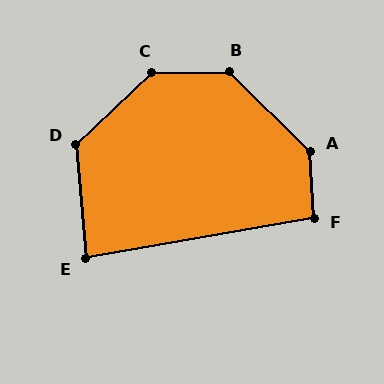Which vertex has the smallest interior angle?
E, at approximately 85 degrees.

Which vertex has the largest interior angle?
C, at approximately 138 degrees.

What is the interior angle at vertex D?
Approximately 128 degrees (obtuse).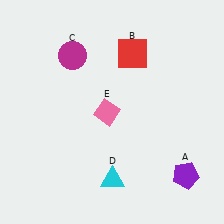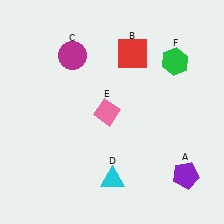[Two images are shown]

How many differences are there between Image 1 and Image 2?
There is 1 difference between the two images.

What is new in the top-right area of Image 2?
A green hexagon (F) was added in the top-right area of Image 2.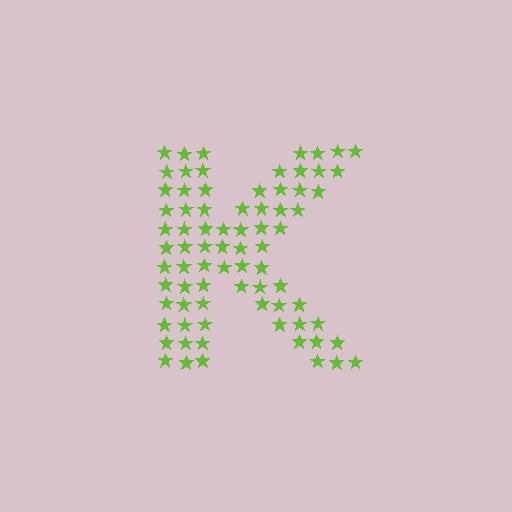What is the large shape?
The large shape is the letter K.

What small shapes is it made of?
It is made of small stars.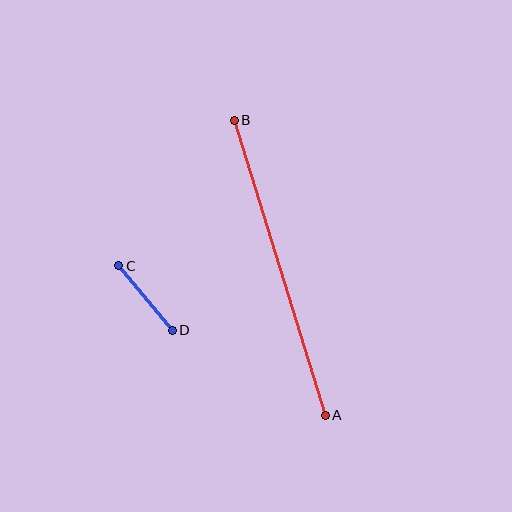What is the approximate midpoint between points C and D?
The midpoint is at approximately (146, 298) pixels.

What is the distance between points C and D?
The distance is approximately 84 pixels.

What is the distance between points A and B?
The distance is approximately 308 pixels.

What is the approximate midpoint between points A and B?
The midpoint is at approximately (280, 268) pixels.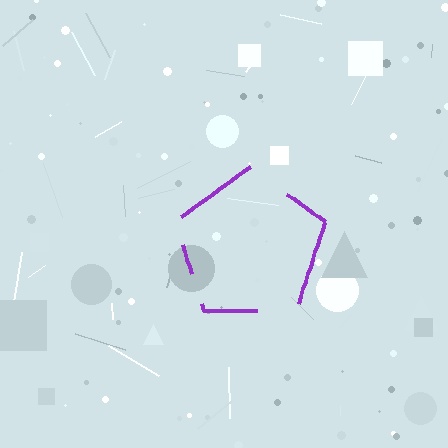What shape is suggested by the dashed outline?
The dashed outline suggests a pentagon.